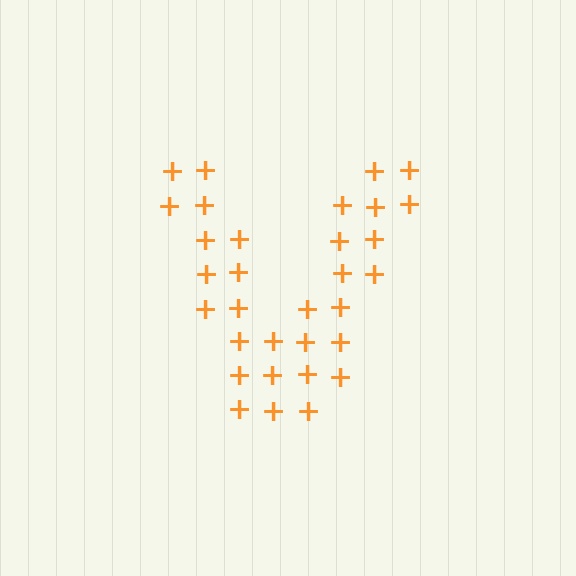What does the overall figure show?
The overall figure shows the letter V.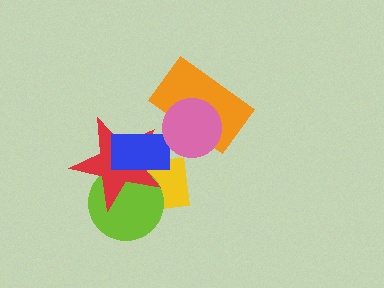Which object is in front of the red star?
The blue rectangle is in front of the red star.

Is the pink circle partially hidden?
No, no other shape covers it.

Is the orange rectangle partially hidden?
Yes, it is partially covered by another shape.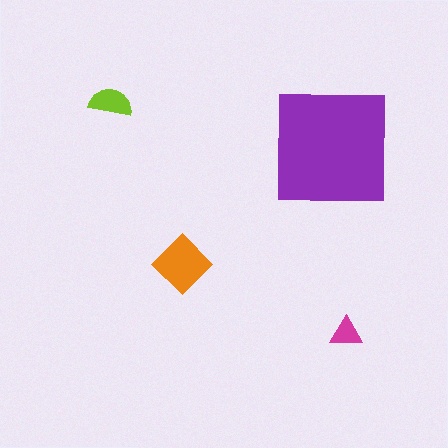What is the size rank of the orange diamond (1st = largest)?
2nd.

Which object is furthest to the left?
The lime semicircle is leftmost.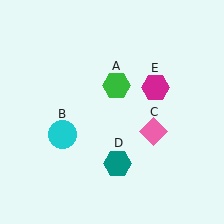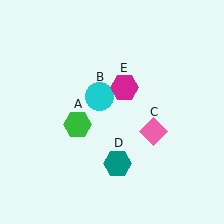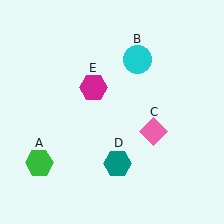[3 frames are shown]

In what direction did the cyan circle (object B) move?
The cyan circle (object B) moved up and to the right.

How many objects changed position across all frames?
3 objects changed position: green hexagon (object A), cyan circle (object B), magenta hexagon (object E).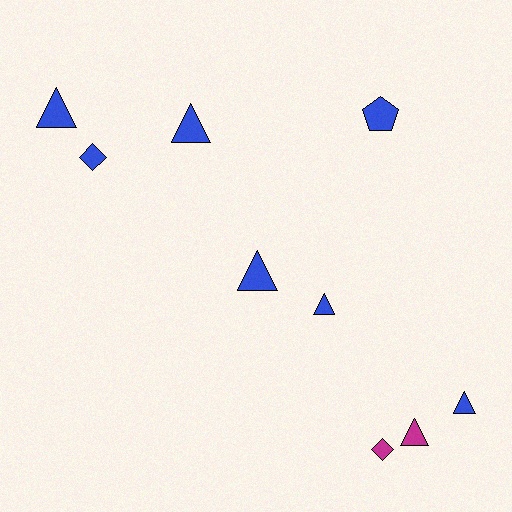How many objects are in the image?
There are 9 objects.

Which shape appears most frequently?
Triangle, with 6 objects.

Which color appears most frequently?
Blue, with 7 objects.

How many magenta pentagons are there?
There are no magenta pentagons.